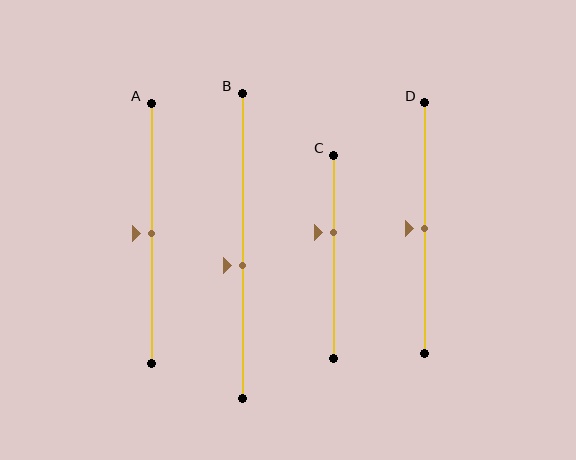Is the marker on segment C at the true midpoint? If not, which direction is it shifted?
No, the marker on segment C is shifted upward by about 12% of the segment length.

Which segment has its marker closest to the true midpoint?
Segment A has its marker closest to the true midpoint.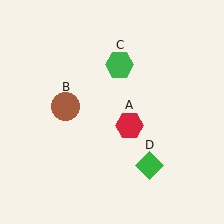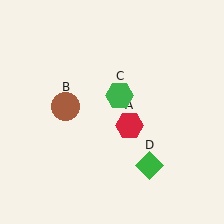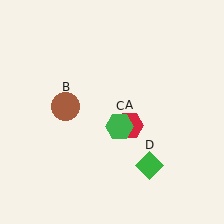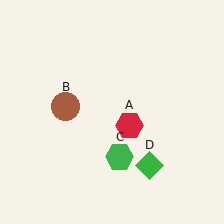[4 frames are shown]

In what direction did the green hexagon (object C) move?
The green hexagon (object C) moved down.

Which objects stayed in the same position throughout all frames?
Red hexagon (object A) and brown circle (object B) and green diamond (object D) remained stationary.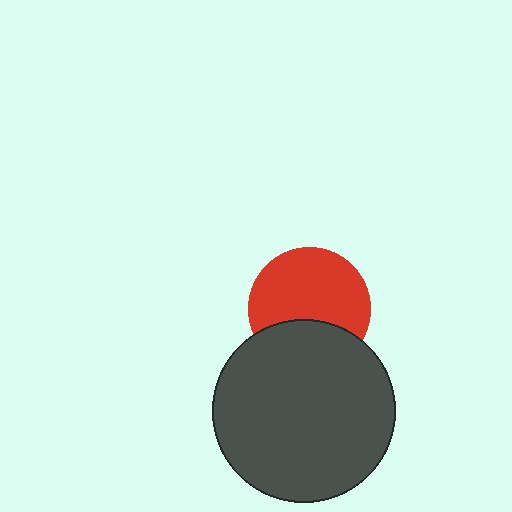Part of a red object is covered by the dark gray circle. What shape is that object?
It is a circle.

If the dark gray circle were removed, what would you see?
You would see the complete red circle.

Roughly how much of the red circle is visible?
Most of it is visible (roughly 67%).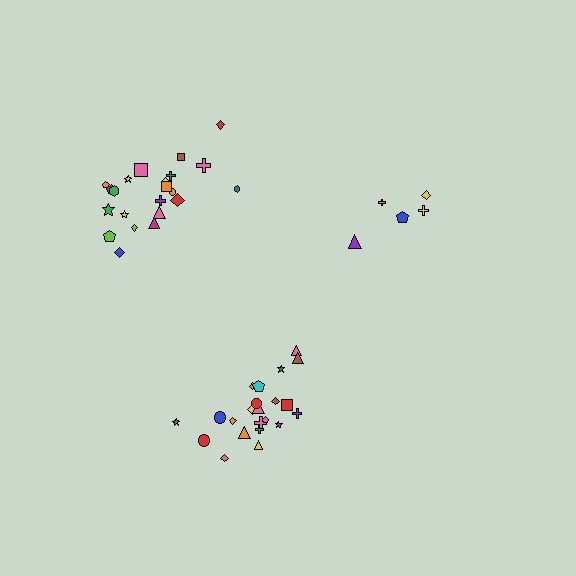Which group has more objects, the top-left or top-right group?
The top-left group.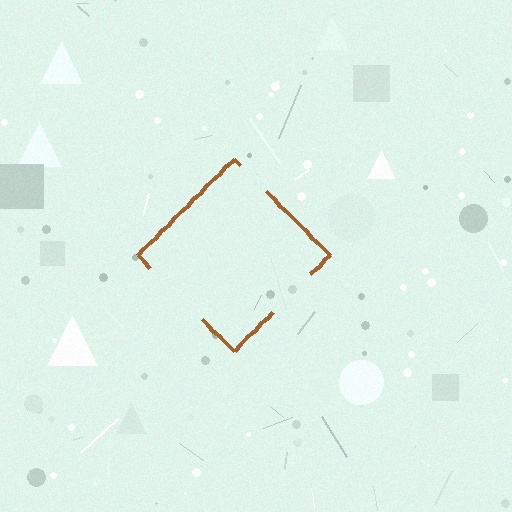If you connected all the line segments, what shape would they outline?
They would outline a diamond.